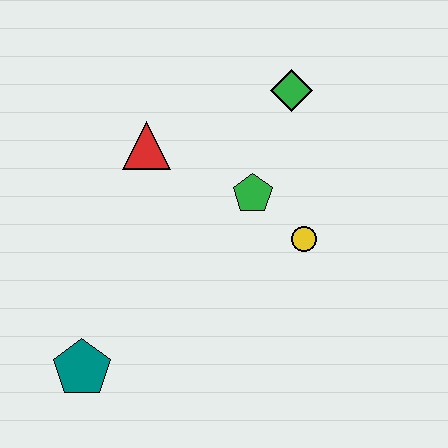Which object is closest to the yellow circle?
The green pentagon is closest to the yellow circle.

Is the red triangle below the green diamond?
Yes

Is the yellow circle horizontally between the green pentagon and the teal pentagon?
No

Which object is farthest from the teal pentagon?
The green diamond is farthest from the teal pentagon.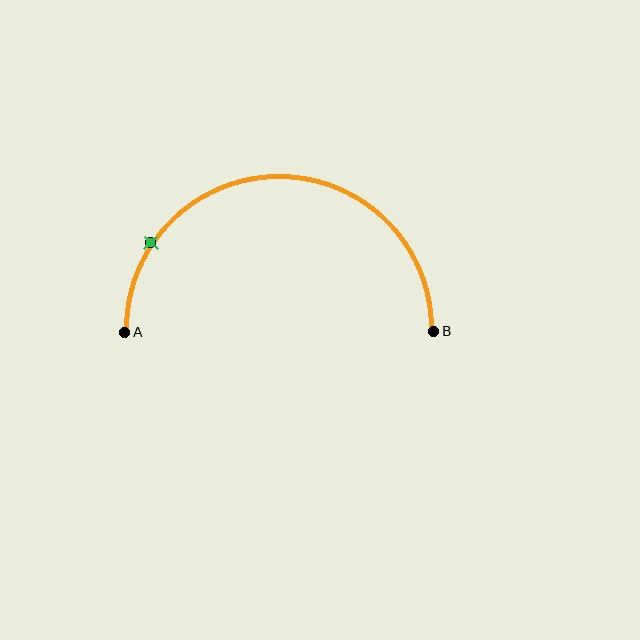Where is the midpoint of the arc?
The arc midpoint is the point on the curve farthest from the straight line joining A and B. It sits above that line.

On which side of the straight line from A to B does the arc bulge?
The arc bulges above the straight line connecting A and B.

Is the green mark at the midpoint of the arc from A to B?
No. The green mark lies on the arc but is closer to endpoint A. The arc midpoint would be at the point on the curve equidistant along the arc from both A and B.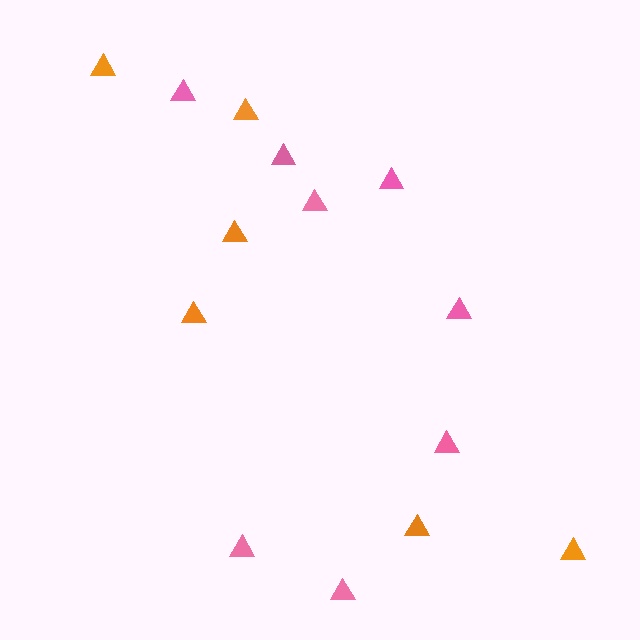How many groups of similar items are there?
There are 2 groups: one group of orange triangles (6) and one group of pink triangles (8).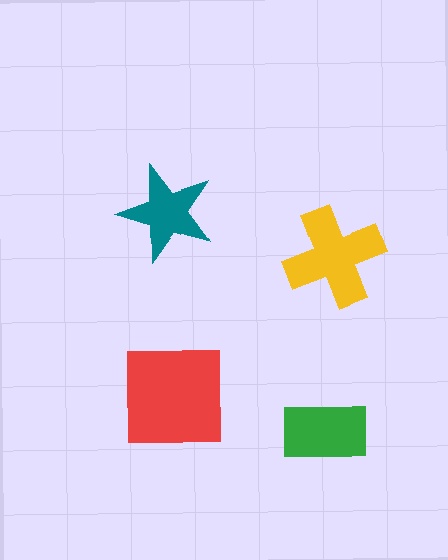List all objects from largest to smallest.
The red square, the yellow cross, the green rectangle, the teal star.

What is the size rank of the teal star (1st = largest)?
4th.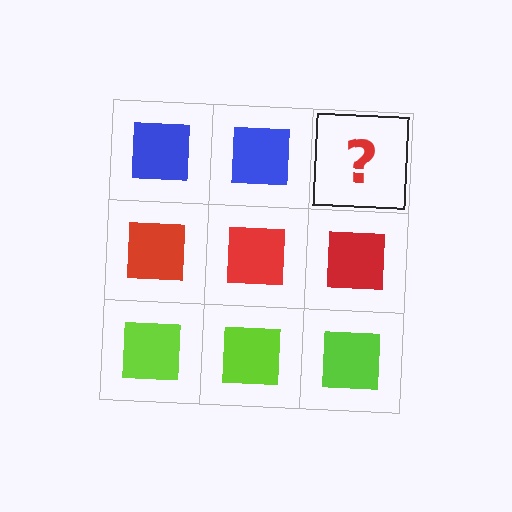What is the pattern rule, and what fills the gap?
The rule is that each row has a consistent color. The gap should be filled with a blue square.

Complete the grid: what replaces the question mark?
The question mark should be replaced with a blue square.